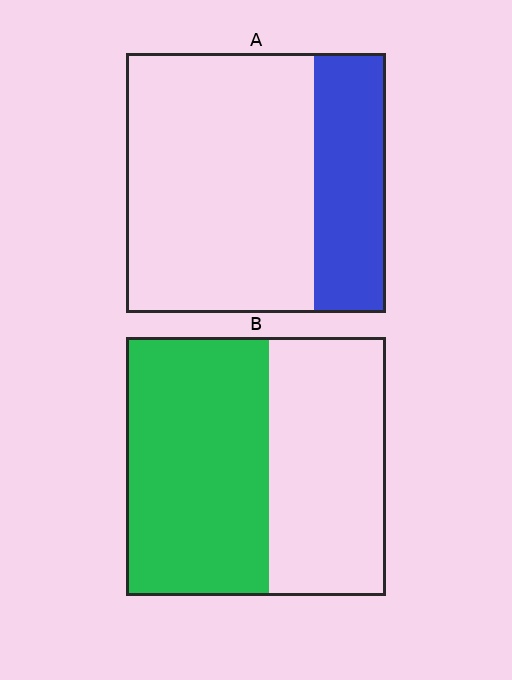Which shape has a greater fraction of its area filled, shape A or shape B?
Shape B.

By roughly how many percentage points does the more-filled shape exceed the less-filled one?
By roughly 25 percentage points (B over A).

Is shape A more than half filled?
No.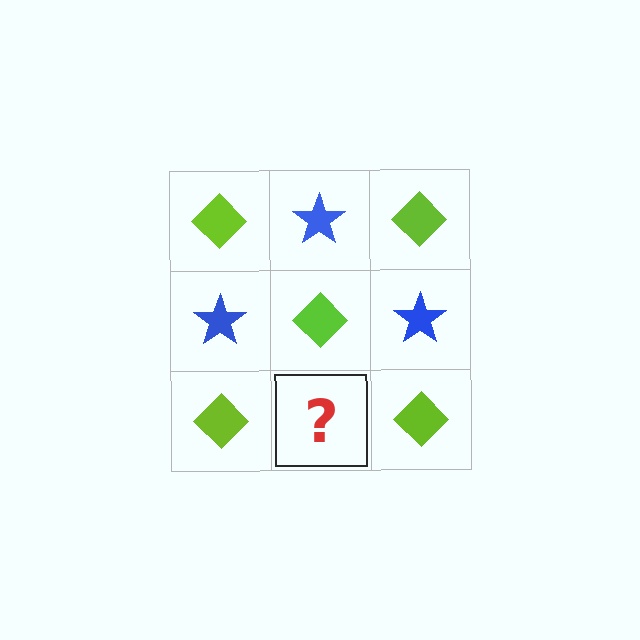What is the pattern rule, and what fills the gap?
The rule is that it alternates lime diamond and blue star in a checkerboard pattern. The gap should be filled with a blue star.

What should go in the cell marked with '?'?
The missing cell should contain a blue star.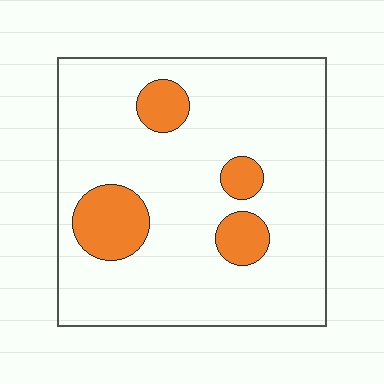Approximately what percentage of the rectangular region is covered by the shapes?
Approximately 15%.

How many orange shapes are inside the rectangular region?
4.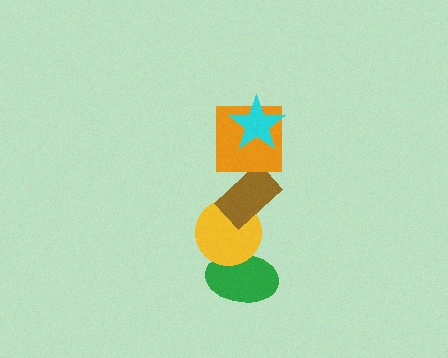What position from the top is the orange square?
The orange square is 2nd from the top.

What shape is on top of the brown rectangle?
The orange square is on top of the brown rectangle.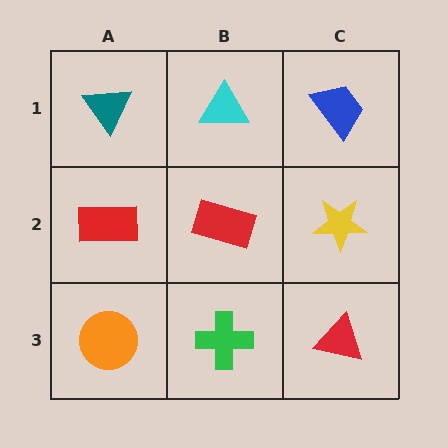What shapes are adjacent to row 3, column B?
A red rectangle (row 2, column B), an orange circle (row 3, column A), a red triangle (row 3, column C).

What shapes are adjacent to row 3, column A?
A red rectangle (row 2, column A), a green cross (row 3, column B).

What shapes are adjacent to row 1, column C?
A yellow star (row 2, column C), a cyan triangle (row 1, column B).